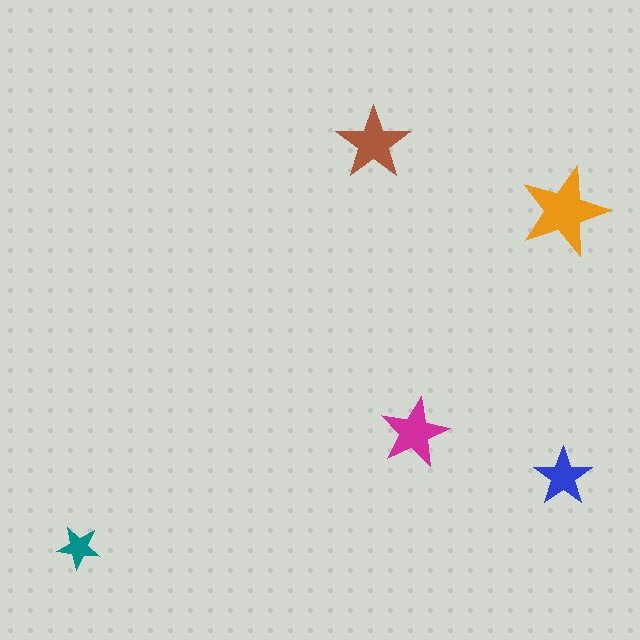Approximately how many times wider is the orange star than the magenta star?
About 1.5 times wider.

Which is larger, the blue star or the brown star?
The brown one.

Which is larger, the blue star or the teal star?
The blue one.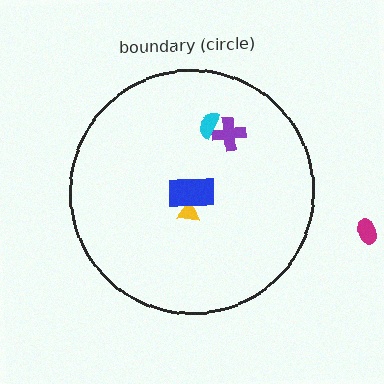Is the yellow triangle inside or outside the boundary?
Inside.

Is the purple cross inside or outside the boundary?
Inside.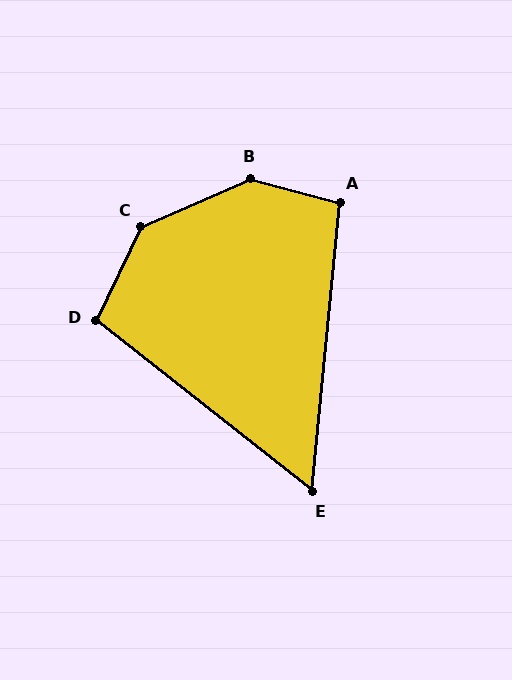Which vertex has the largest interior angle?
B, at approximately 141 degrees.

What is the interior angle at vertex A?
Approximately 99 degrees (obtuse).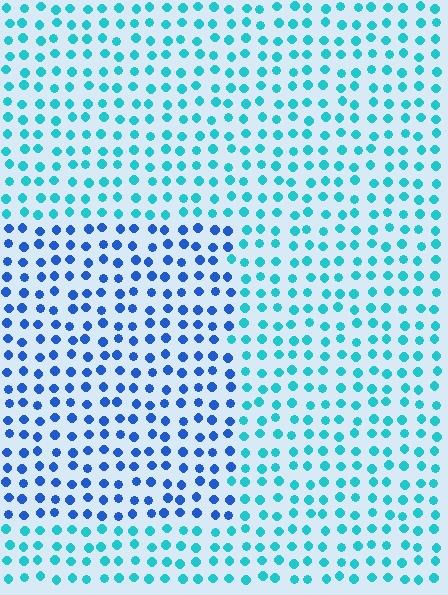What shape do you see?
I see a rectangle.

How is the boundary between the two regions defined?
The boundary is defined purely by a slight shift in hue (about 39 degrees). Spacing, size, and orientation are identical on both sides.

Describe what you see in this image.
The image is filled with small cyan elements in a uniform arrangement. A rectangle-shaped region is visible where the elements are tinted to a slightly different hue, forming a subtle color boundary.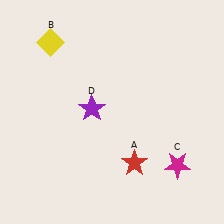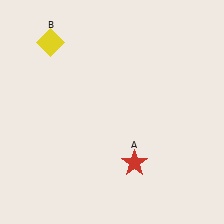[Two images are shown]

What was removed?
The magenta star (C), the purple star (D) were removed in Image 2.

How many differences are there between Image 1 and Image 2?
There are 2 differences between the two images.